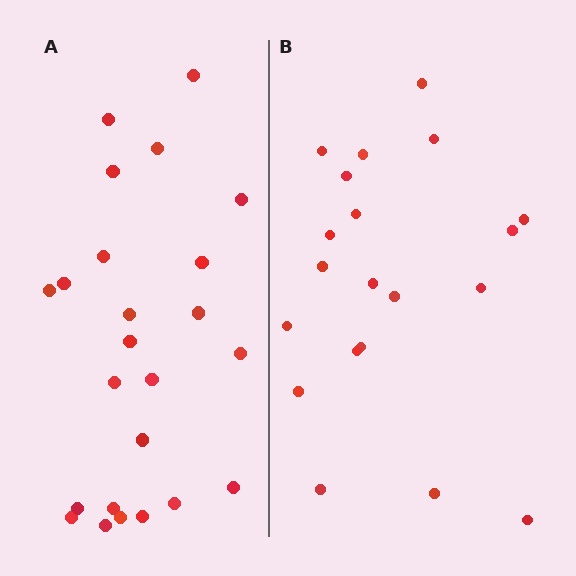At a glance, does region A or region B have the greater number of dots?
Region A (the left region) has more dots.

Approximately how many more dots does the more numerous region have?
Region A has about 4 more dots than region B.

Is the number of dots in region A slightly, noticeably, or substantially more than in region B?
Region A has only slightly more — the two regions are fairly close. The ratio is roughly 1.2 to 1.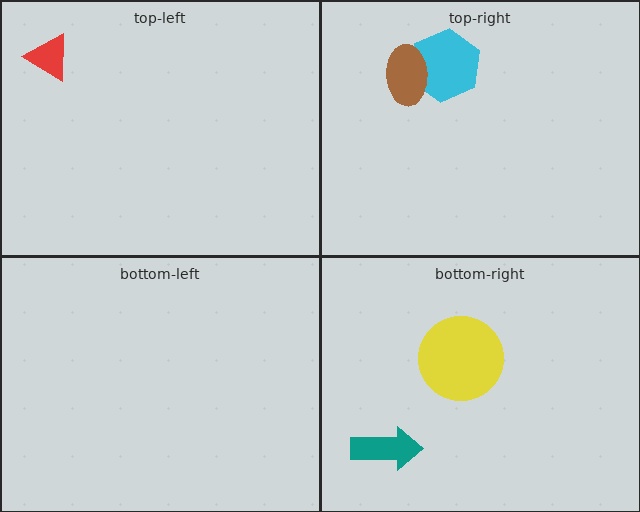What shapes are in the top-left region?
The red triangle.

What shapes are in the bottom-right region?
The teal arrow, the yellow circle.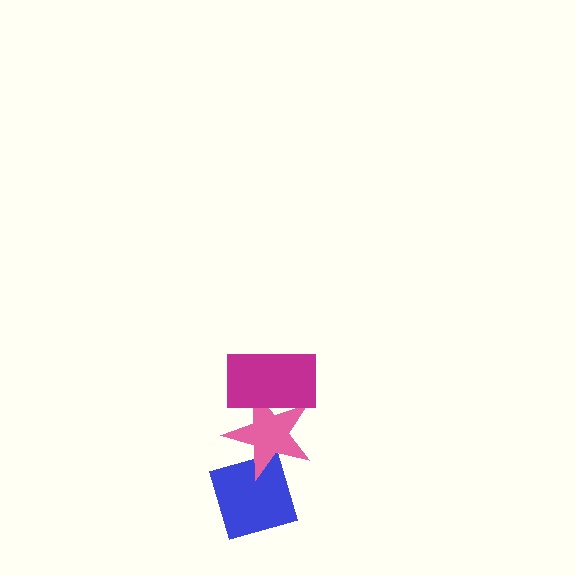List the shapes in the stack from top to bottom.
From top to bottom: the magenta rectangle, the pink star, the blue diamond.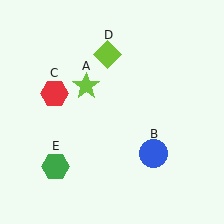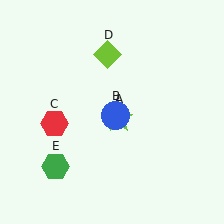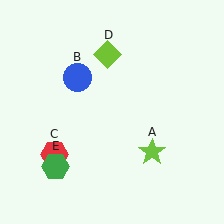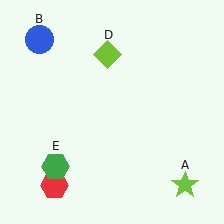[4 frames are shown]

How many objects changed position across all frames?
3 objects changed position: lime star (object A), blue circle (object B), red hexagon (object C).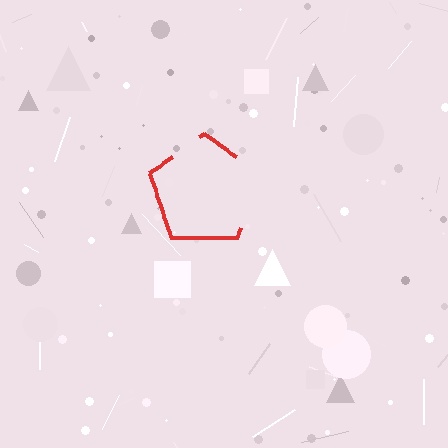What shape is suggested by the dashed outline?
The dashed outline suggests a pentagon.